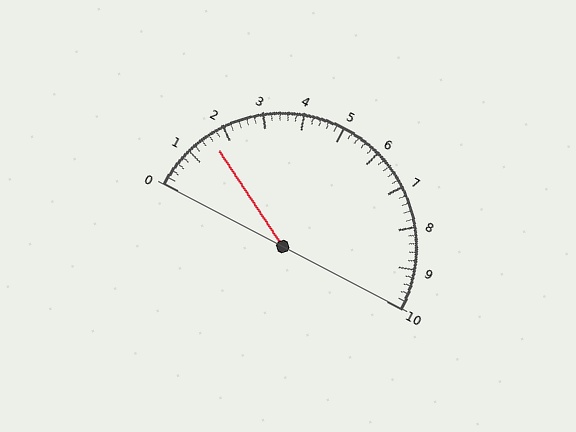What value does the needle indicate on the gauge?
The needle indicates approximately 1.6.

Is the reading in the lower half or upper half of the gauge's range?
The reading is in the lower half of the range (0 to 10).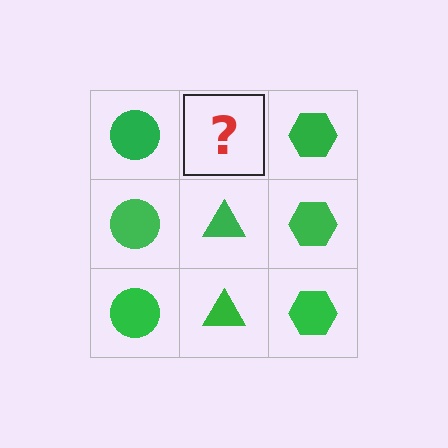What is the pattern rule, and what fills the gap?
The rule is that each column has a consistent shape. The gap should be filled with a green triangle.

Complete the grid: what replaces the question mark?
The question mark should be replaced with a green triangle.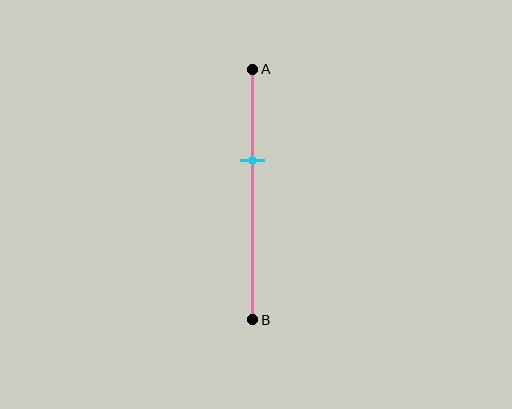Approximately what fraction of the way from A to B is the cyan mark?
The cyan mark is approximately 35% of the way from A to B.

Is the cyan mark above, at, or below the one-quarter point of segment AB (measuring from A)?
The cyan mark is below the one-quarter point of segment AB.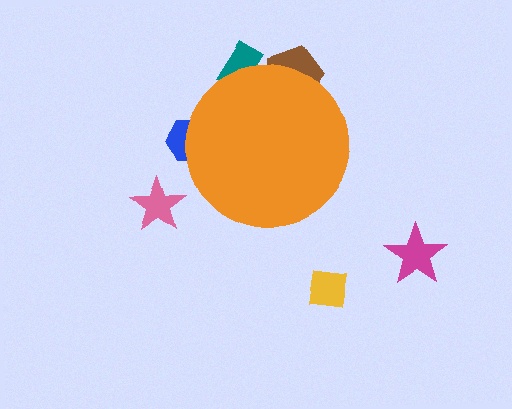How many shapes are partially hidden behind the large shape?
3 shapes are partially hidden.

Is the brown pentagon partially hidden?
Yes, the brown pentagon is partially hidden behind the orange circle.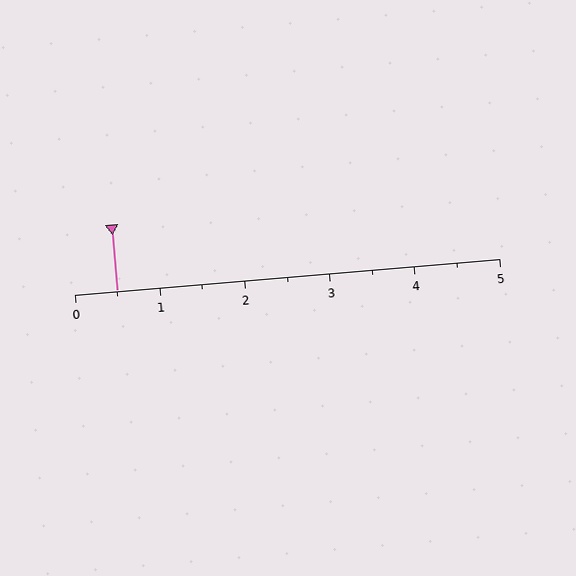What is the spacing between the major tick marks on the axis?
The major ticks are spaced 1 apart.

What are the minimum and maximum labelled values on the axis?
The axis runs from 0 to 5.